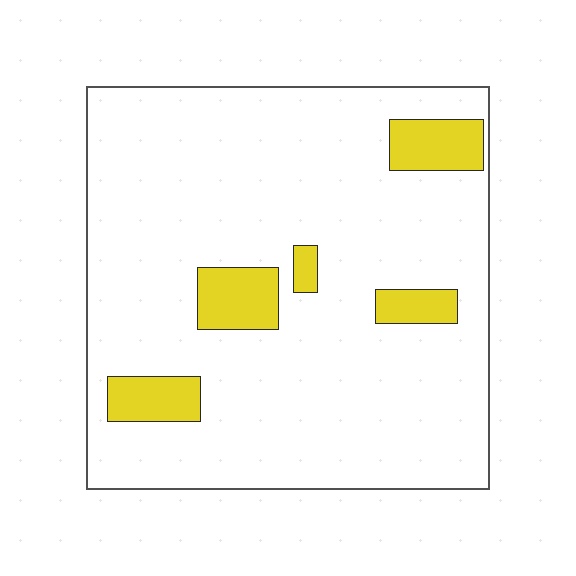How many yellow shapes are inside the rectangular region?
5.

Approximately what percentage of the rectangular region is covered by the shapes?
Approximately 10%.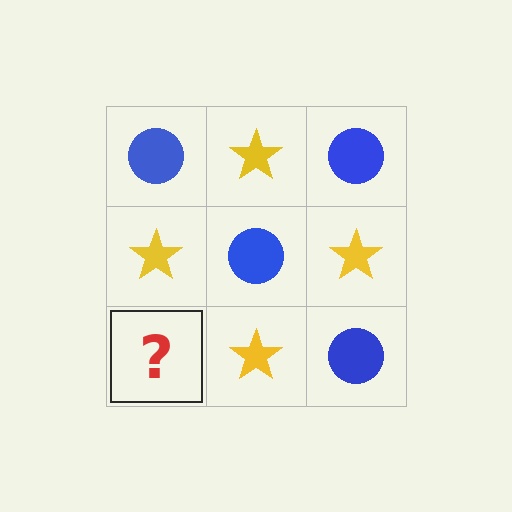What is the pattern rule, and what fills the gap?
The rule is that it alternates blue circle and yellow star in a checkerboard pattern. The gap should be filled with a blue circle.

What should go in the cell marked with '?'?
The missing cell should contain a blue circle.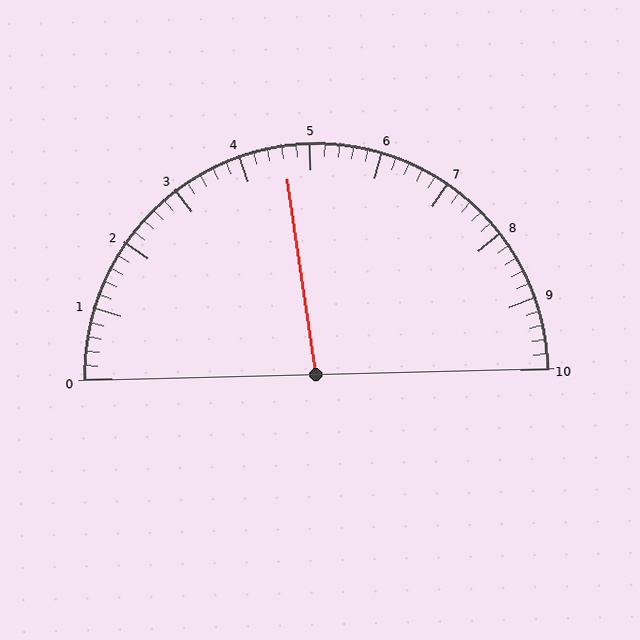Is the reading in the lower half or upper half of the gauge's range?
The reading is in the lower half of the range (0 to 10).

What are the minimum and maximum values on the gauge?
The gauge ranges from 0 to 10.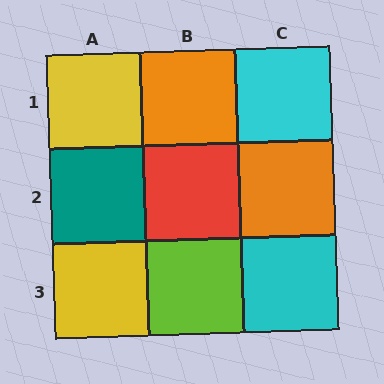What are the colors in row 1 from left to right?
Yellow, orange, cyan.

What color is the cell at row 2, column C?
Orange.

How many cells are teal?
1 cell is teal.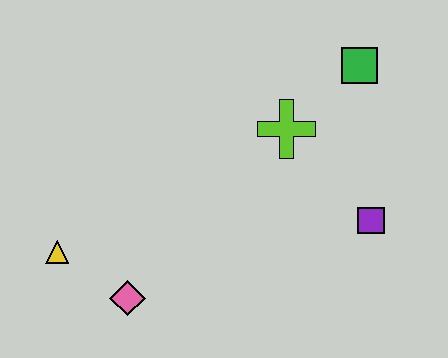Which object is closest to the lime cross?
The green square is closest to the lime cross.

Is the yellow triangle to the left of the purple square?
Yes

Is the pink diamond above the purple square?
No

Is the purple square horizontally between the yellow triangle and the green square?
No